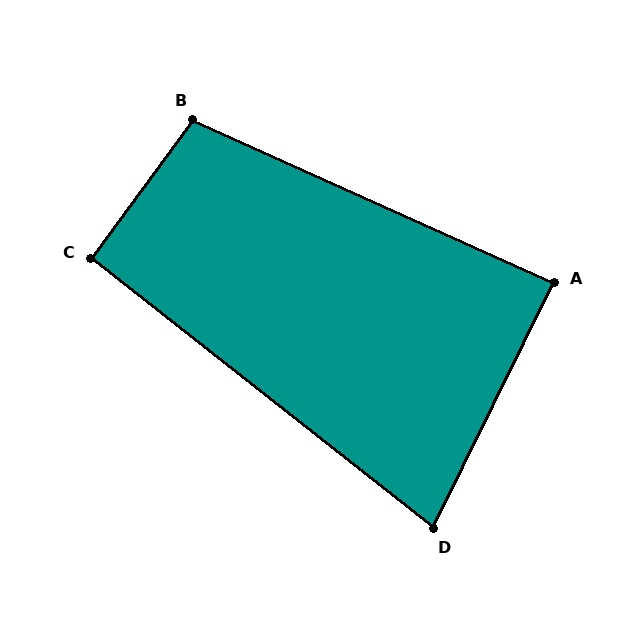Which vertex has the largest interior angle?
B, at approximately 102 degrees.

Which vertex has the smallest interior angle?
D, at approximately 78 degrees.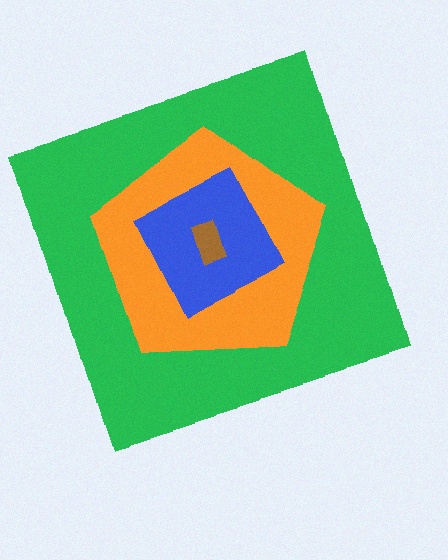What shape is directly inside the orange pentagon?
The blue diamond.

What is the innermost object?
The brown rectangle.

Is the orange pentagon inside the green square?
Yes.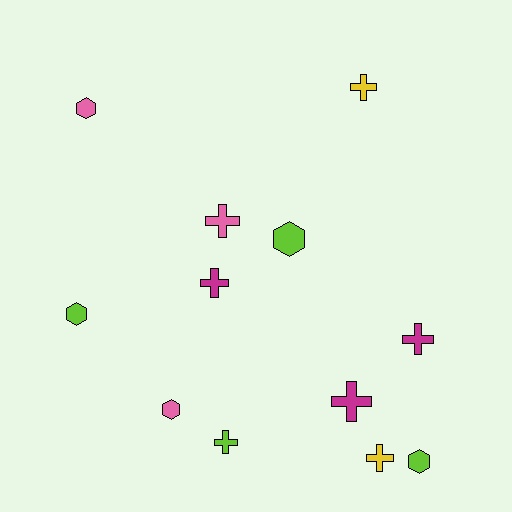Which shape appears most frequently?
Cross, with 7 objects.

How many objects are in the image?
There are 12 objects.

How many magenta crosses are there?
There are 3 magenta crosses.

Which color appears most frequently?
Lime, with 4 objects.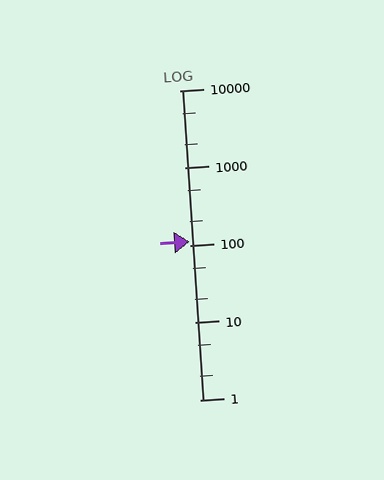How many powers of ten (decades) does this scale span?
The scale spans 4 decades, from 1 to 10000.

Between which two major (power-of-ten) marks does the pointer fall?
The pointer is between 100 and 1000.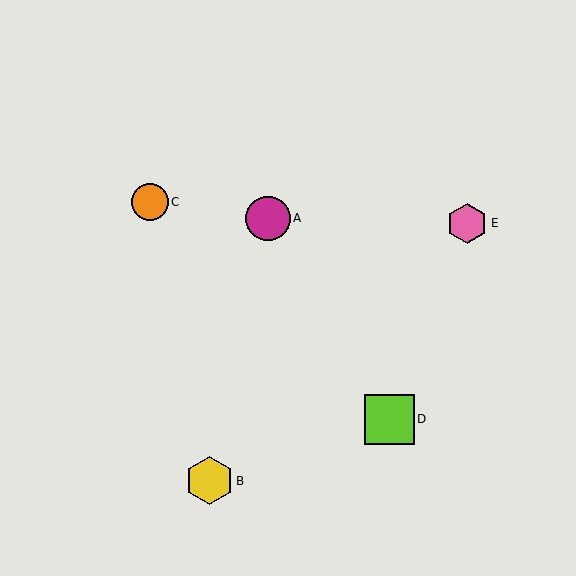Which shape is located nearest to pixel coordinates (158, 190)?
The orange circle (labeled C) at (150, 202) is nearest to that location.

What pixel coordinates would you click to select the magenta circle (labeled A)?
Click at (268, 218) to select the magenta circle A.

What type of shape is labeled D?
Shape D is a lime square.